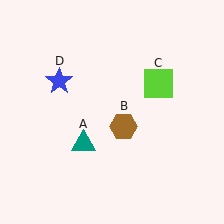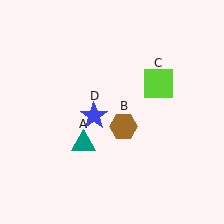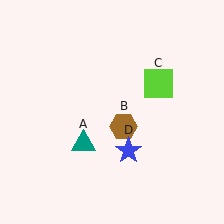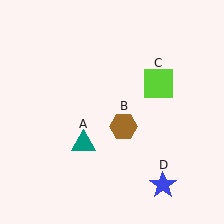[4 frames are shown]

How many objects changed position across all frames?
1 object changed position: blue star (object D).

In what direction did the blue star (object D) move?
The blue star (object D) moved down and to the right.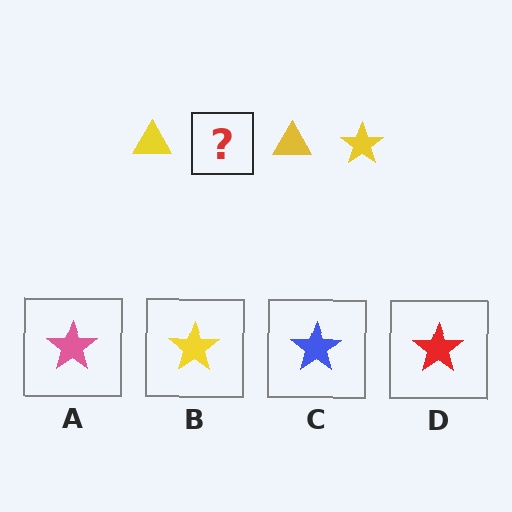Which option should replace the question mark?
Option B.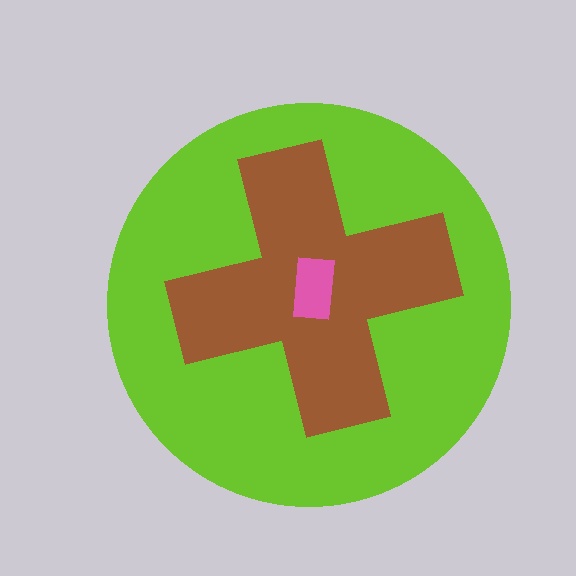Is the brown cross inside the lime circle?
Yes.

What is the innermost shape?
The pink rectangle.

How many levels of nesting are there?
3.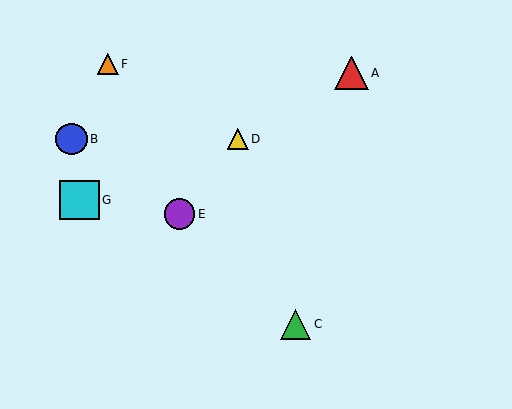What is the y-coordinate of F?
Object F is at y≈64.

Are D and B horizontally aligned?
Yes, both are at y≈139.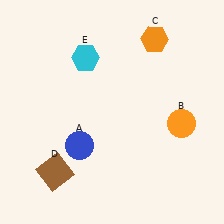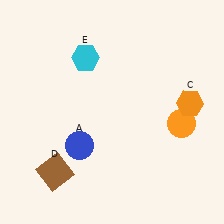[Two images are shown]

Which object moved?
The orange hexagon (C) moved down.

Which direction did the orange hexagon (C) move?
The orange hexagon (C) moved down.